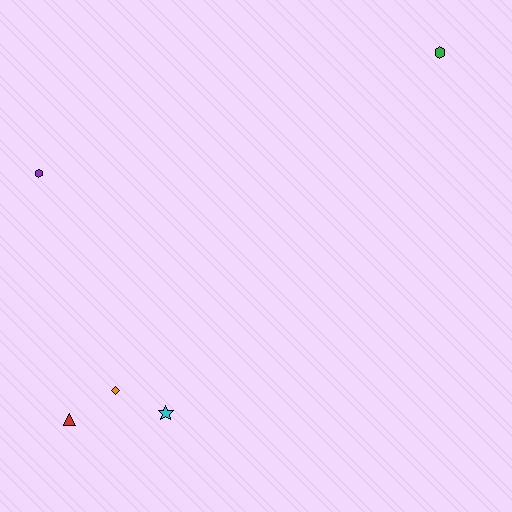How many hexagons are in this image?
There are 2 hexagons.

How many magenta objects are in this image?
There are no magenta objects.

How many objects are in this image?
There are 5 objects.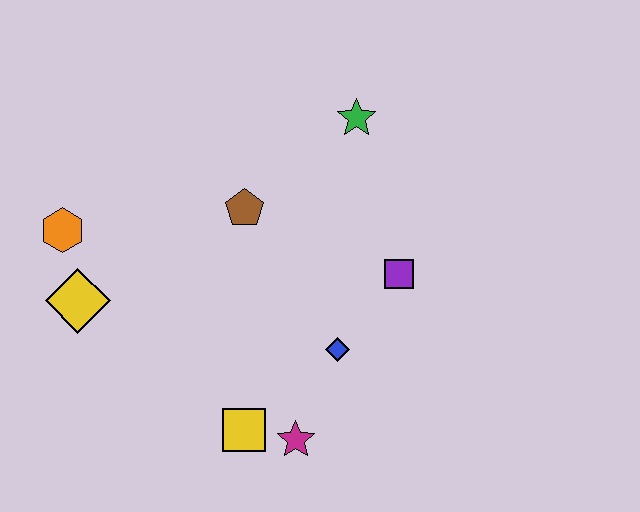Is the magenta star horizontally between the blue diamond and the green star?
No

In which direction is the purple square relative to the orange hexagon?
The purple square is to the right of the orange hexagon.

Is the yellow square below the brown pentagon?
Yes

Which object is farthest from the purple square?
The orange hexagon is farthest from the purple square.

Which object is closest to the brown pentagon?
The green star is closest to the brown pentagon.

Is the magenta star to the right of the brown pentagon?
Yes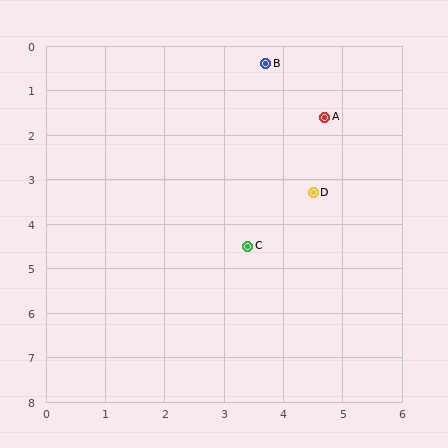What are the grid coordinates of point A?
Point A is at approximately (4.7, 1.6).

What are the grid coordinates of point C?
Point C is at approximately (3.4, 4.5).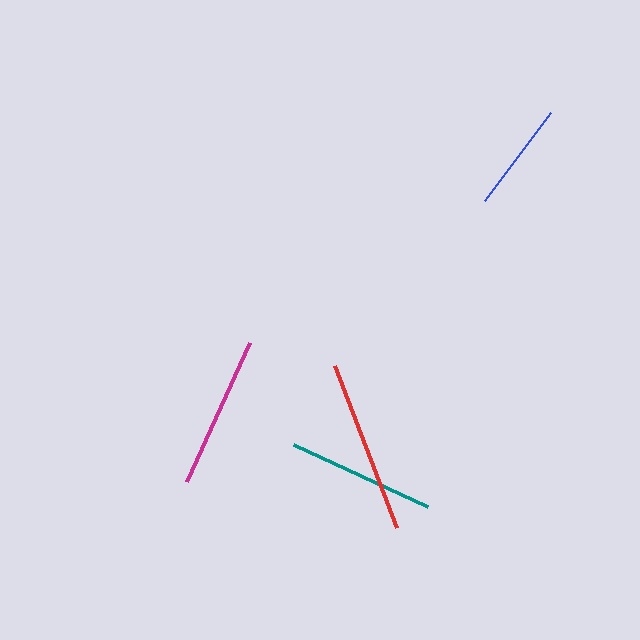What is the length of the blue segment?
The blue segment is approximately 109 pixels long.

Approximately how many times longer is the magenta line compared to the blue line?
The magenta line is approximately 1.4 times the length of the blue line.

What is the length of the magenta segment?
The magenta segment is approximately 152 pixels long.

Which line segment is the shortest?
The blue line is the shortest at approximately 109 pixels.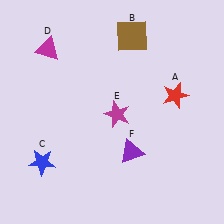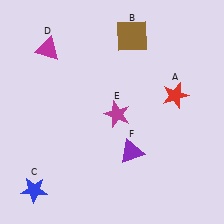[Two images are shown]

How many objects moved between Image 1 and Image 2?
1 object moved between the two images.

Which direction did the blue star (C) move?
The blue star (C) moved down.